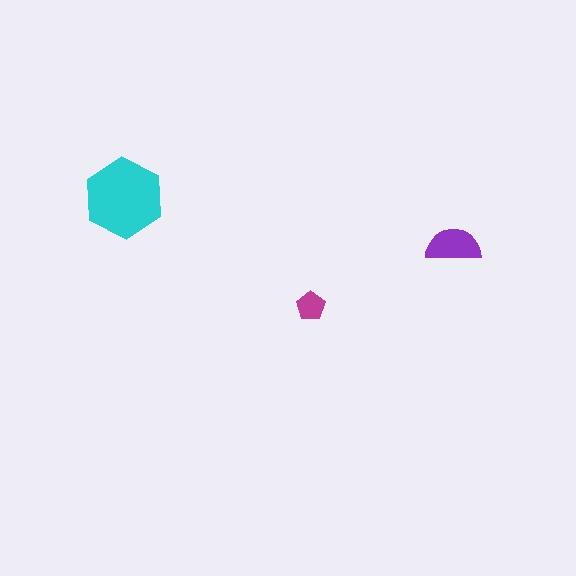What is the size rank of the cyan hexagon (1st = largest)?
1st.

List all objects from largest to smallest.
The cyan hexagon, the purple semicircle, the magenta pentagon.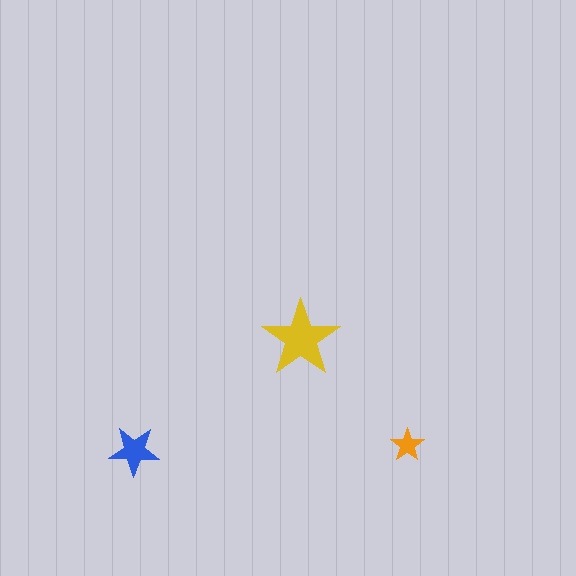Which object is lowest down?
The blue star is bottommost.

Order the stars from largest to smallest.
the yellow one, the blue one, the orange one.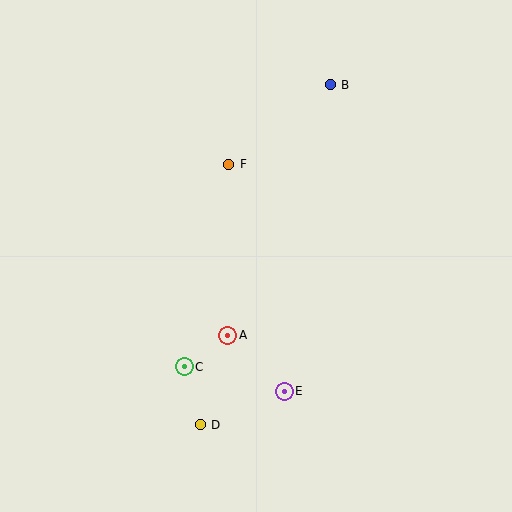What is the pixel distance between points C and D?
The distance between C and D is 60 pixels.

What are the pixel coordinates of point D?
Point D is at (200, 425).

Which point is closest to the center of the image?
Point A at (228, 335) is closest to the center.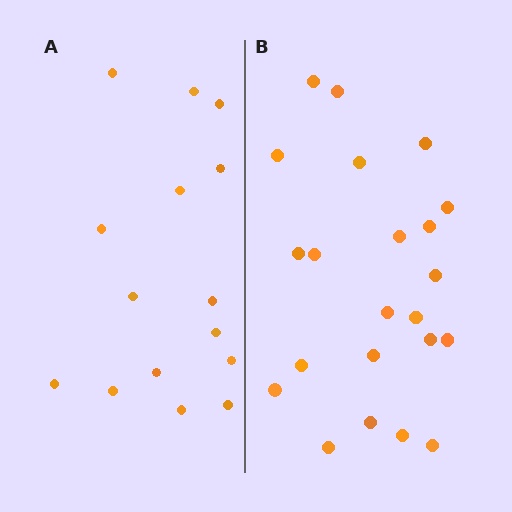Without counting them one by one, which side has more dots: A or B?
Region B (the right region) has more dots.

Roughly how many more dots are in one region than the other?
Region B has roughly 8 or so more dots than region A.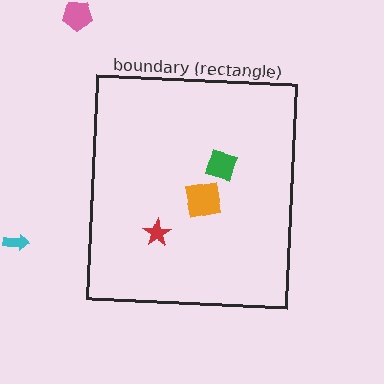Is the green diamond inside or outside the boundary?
Inside.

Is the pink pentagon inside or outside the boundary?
Outside.